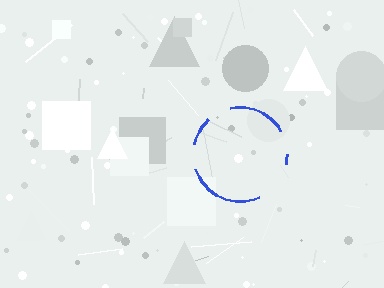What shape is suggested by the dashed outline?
The dashed outline suggests a circle.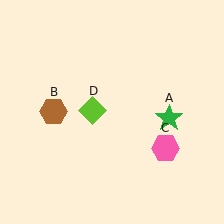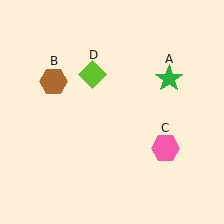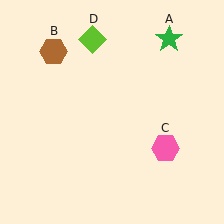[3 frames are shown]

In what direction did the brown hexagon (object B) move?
The brown hexagon (object B) moved up.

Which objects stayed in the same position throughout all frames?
Pink hexagon (object C) remained stationary.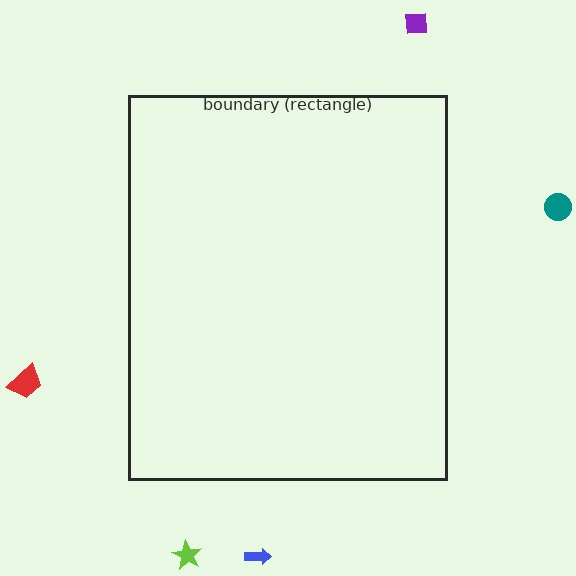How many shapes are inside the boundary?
0 inside, 5 outside.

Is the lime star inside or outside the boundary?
Outside.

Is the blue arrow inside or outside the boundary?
Outside.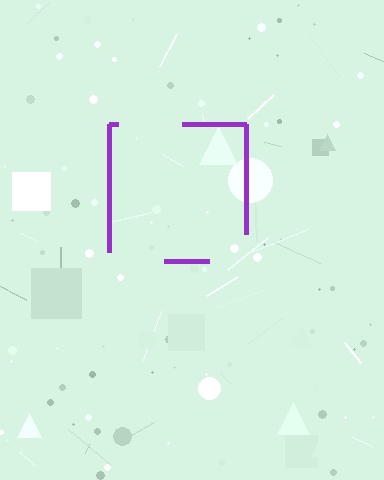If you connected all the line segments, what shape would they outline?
They would outline a square.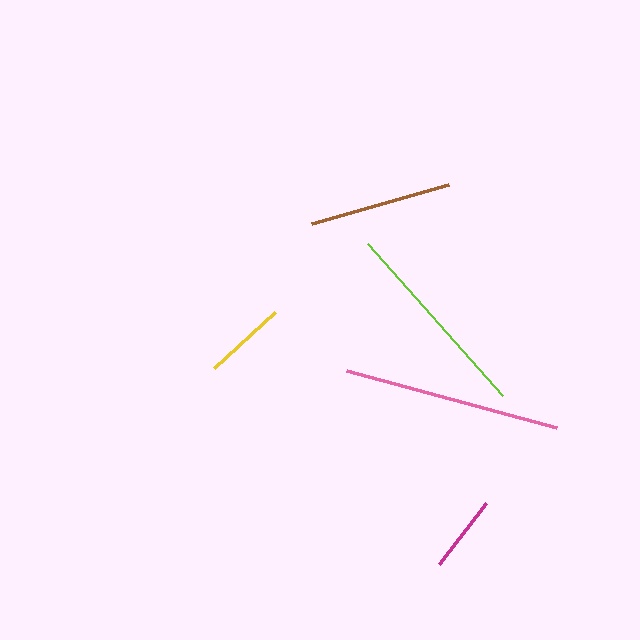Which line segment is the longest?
The pink line is the longest at approximately 217 pixels.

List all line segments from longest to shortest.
From longest to shortest: pink, lime, brown, yellow, magenta.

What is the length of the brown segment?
The brown segment is approximately 143 pixels long.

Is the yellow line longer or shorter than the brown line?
The brown line is longer than the yellow line.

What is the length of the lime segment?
The lime segment is approximately 204 pixels long.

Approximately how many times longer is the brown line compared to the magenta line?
The brown line is approximately 1.9 times the length of the magenta line.